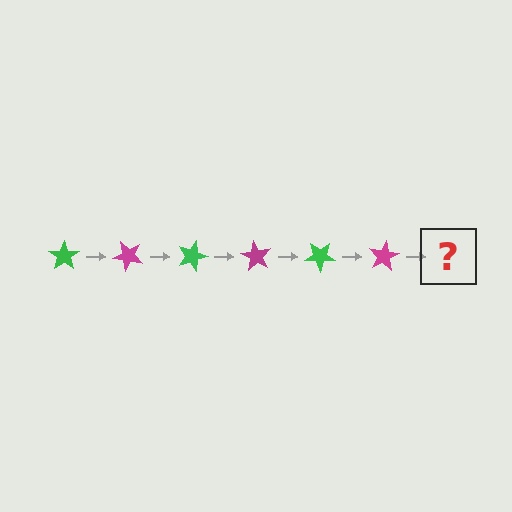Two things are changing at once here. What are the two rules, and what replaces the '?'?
The two rules are that it rotates 45 degrees each step and the color cycles through green and magenta. The '?' should be a green star, rotated 270 degrees from the start.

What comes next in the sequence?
The next element should be a green star, rotated 270 degrees from the start.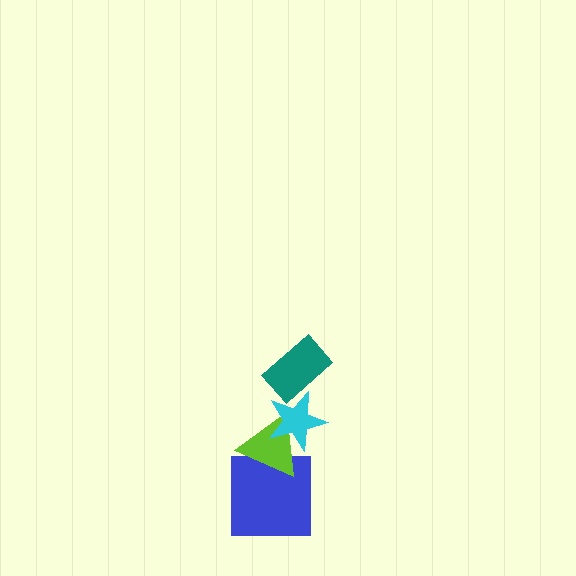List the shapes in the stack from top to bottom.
From top to bottom: the teal rectangle, the cyan star, the lime triangle, the blue square.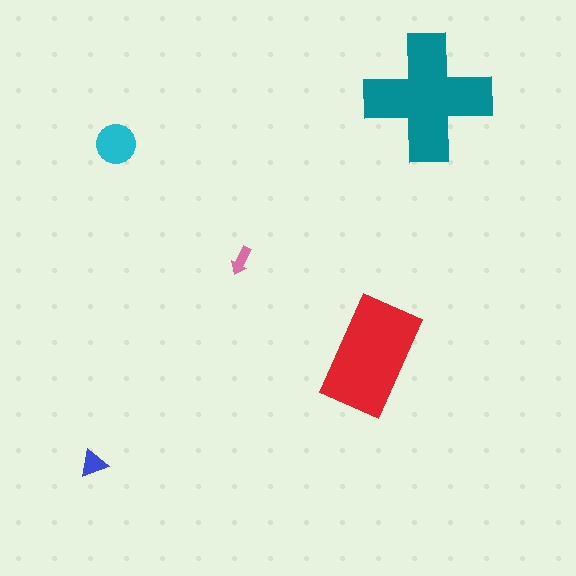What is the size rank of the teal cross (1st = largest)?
1st.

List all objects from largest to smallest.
The teal cross, the red rectangle, the cyan circle, the blue triangle, the pink arrow.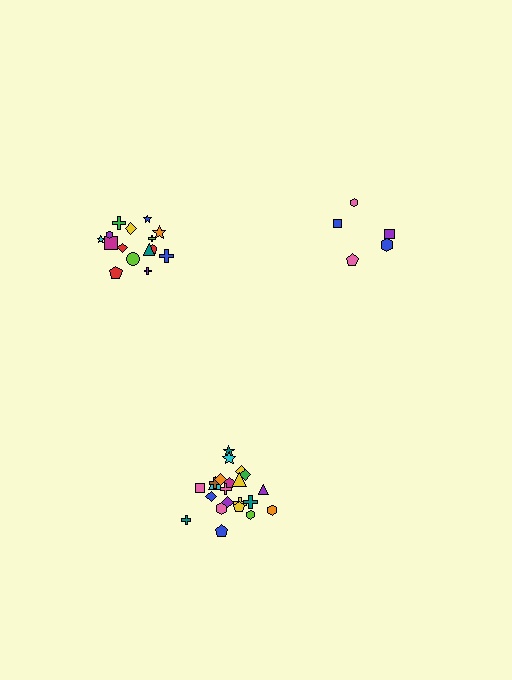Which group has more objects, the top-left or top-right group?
The top-left group.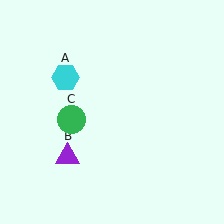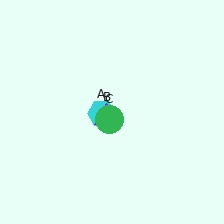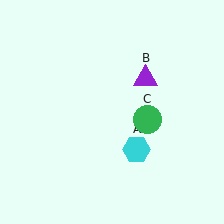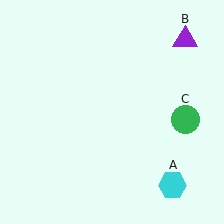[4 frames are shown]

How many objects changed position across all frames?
3 objects changed position: cyan hexagon (object A), purple triangle (object B), green circle (object C).